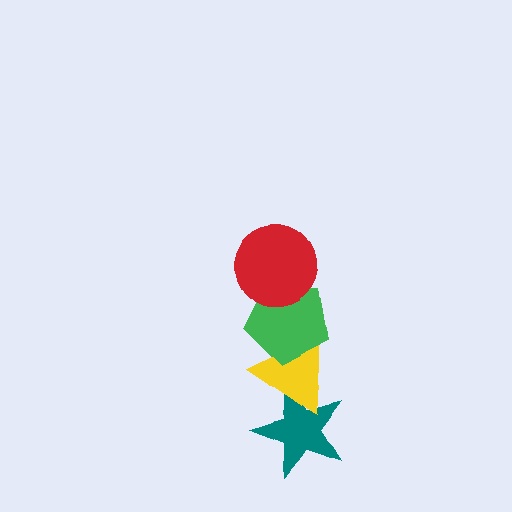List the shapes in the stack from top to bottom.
From top to bottom: the red circle, the green pentagon, the yellow triangle, the teal star.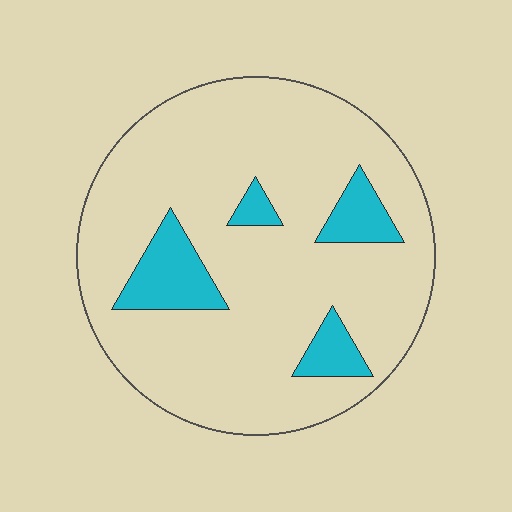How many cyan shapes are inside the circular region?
4.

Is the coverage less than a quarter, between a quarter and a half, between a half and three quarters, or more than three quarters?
Less than a quarter.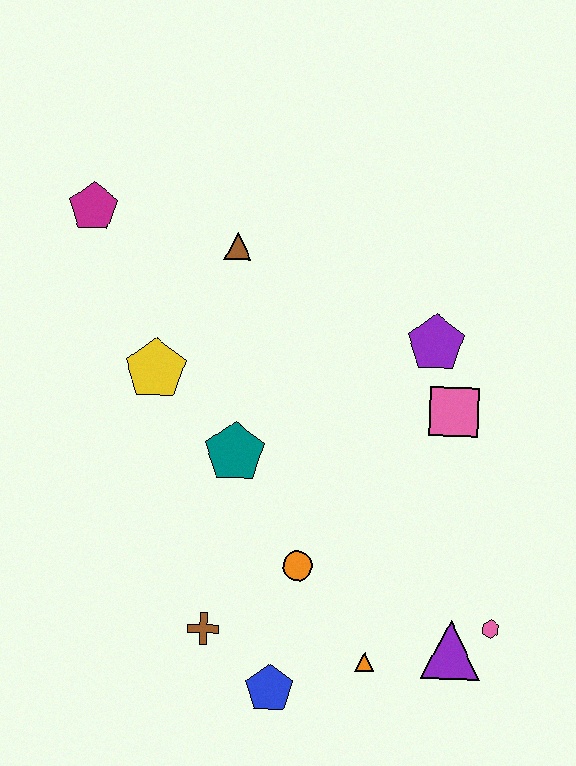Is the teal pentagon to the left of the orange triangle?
Yes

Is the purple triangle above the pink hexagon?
No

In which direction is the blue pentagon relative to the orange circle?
The blue pentagon is below the orange circle.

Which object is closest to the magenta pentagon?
The brown triangle is closest to the magenta pentagon.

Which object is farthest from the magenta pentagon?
The pink hexagon is farthest from the magenta pentagon.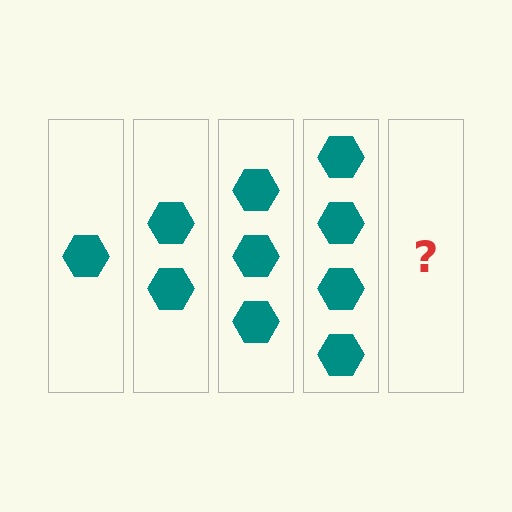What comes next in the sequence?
The next element should be 5 hexagons.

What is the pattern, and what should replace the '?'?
The pattern is that each step adds one more hexagon. The '?' should be 5 hexagons.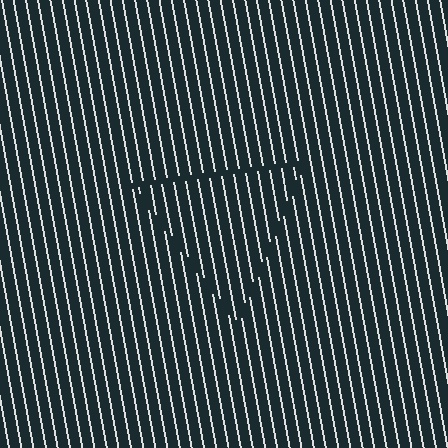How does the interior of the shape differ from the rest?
The interior of the shape contains the same grating, shifted by half a period — the contour is defined by the phase discontinuity where line-ends from the inner and outer gratings abut.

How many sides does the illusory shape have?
3 sides — the line-ends trace a triangle.